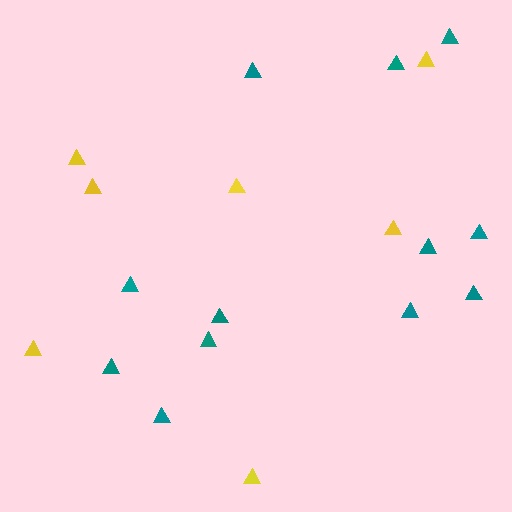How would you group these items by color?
There are 2 groups: one group of yellow triangles (7) and one group of teal triangles (12).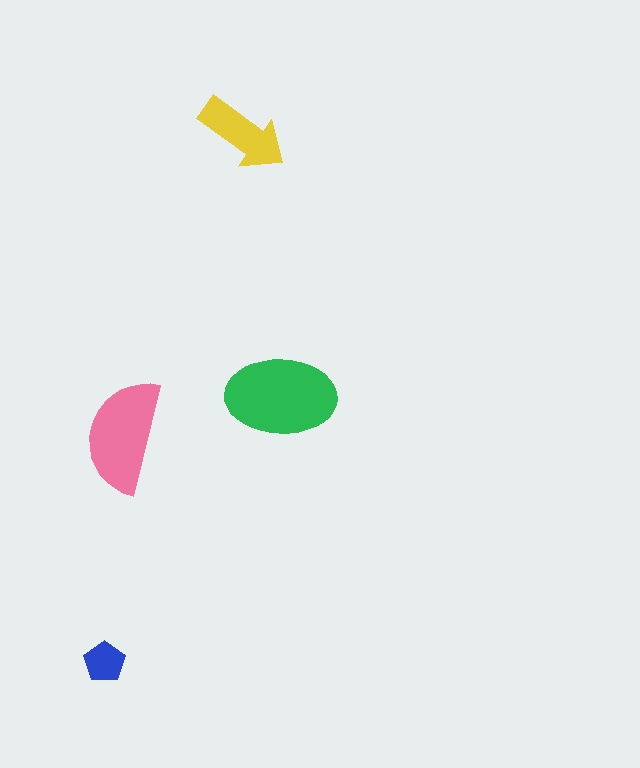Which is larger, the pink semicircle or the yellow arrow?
The pink semicircle.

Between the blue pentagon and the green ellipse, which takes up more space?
The green ellipse.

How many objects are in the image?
There are 4 objects in the image.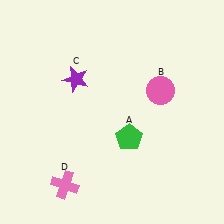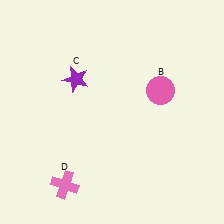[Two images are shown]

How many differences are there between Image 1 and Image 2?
There is 1 difference between the two images.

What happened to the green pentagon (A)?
The green pentagon (A) was removed in Image 2. It was in the bottom-right area of Image 1.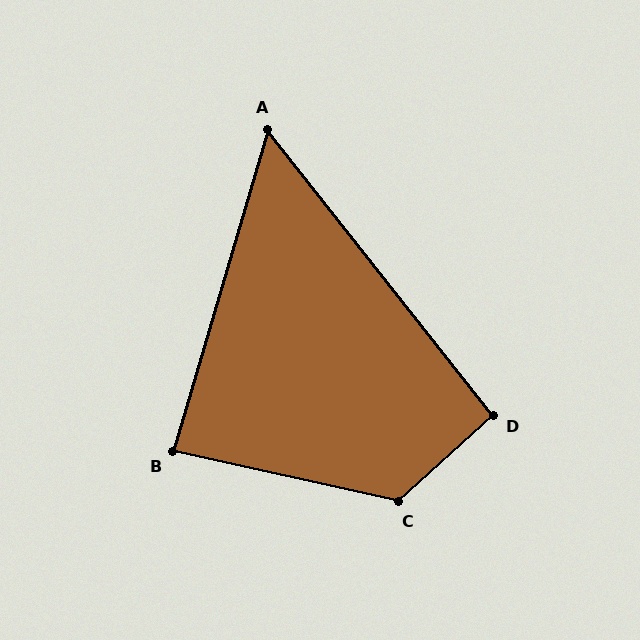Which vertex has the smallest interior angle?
A, at approximately 55 degrees.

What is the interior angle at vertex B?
Approximately 86 degrees (approximately right).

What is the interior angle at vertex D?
Approximately 94 degrees (approximately right).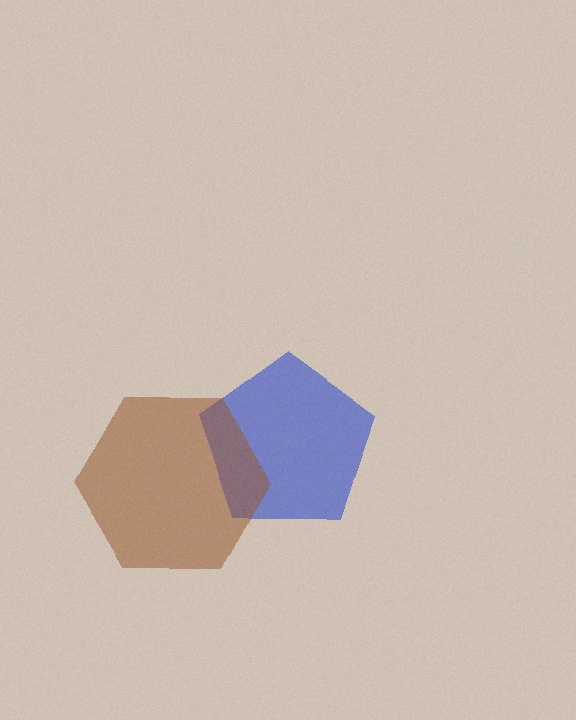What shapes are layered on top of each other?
The layered shapes are: a blue pentagon, a brown hexagon.